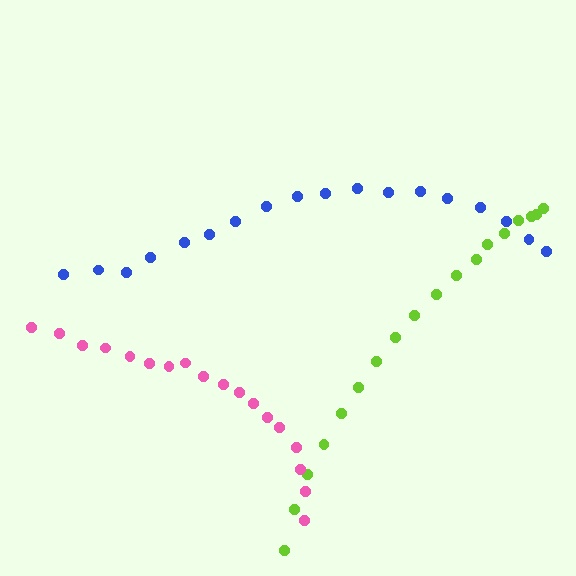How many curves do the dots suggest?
There are 3 distinct paths.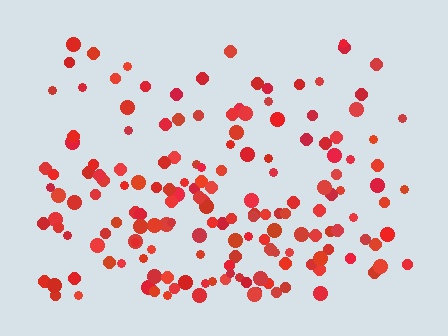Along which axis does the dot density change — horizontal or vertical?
Vertical.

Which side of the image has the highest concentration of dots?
The bottom.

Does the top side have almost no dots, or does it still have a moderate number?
Still a moderate number, just noticeably fewer than the bottom.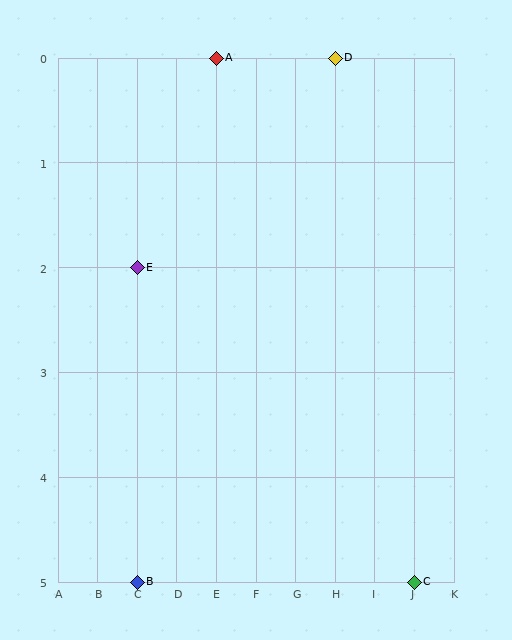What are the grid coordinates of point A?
Point A is at grid coordinates (E, 0).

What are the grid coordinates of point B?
Point B is at grid coordinates (C, 5).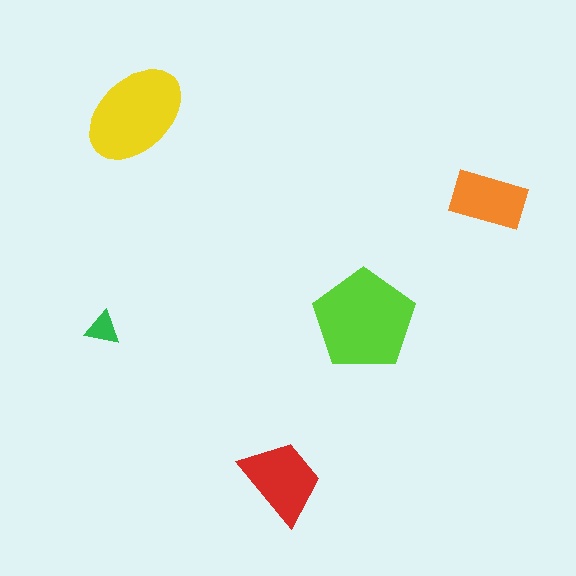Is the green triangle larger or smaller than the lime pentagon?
Smaller.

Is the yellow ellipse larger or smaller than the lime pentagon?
Smaller.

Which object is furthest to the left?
The green triangle is leftmost.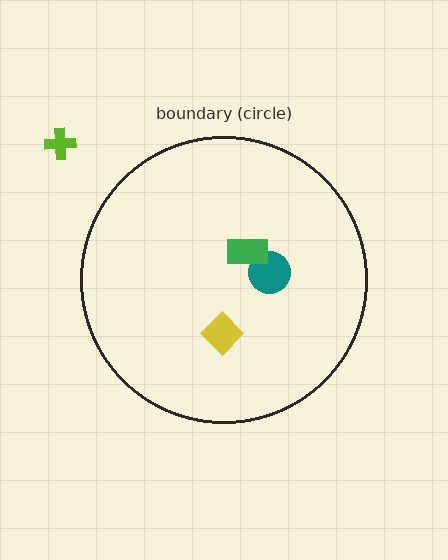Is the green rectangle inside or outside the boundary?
Inside.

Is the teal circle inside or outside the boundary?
Inside.